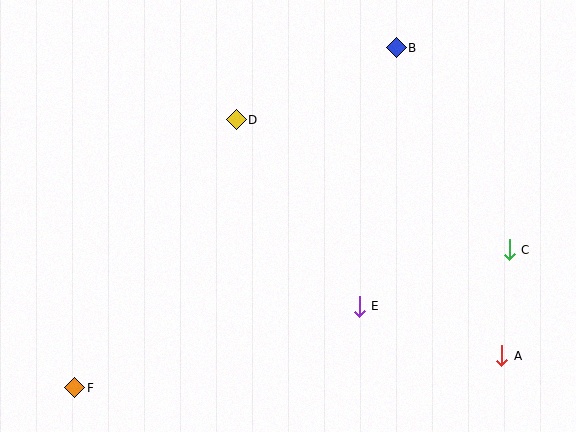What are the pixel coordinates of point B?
Point B is at (396, 48).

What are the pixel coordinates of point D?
Point D is at (236, 120).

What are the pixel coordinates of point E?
Point E is at (359, 306).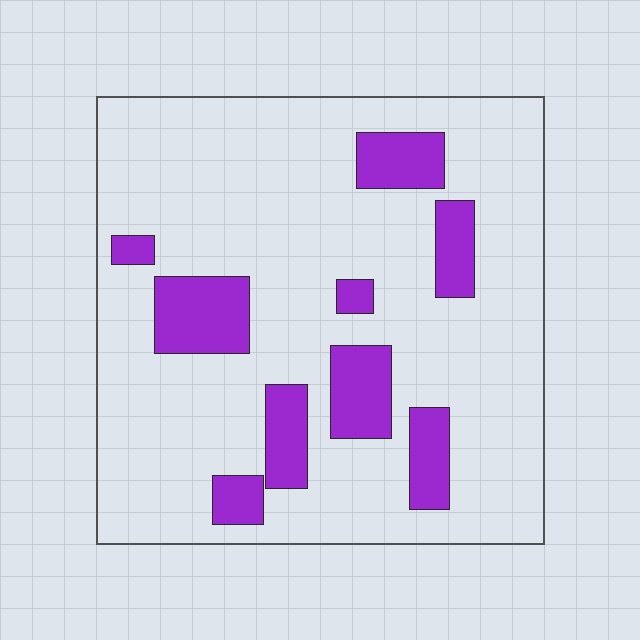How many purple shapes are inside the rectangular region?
9.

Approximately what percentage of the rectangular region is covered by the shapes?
Approximately 20%.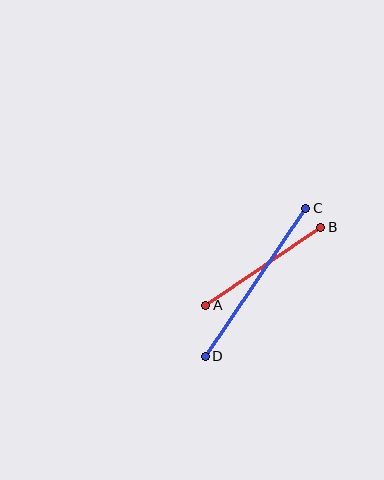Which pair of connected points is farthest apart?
Points C and D are farthest apart.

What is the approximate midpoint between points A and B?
The midpoint is at approximately (263, 266) pixels.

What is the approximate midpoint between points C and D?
The midpoint is at approximately (256, 282) pixels.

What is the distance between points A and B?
The distance is approximately 139 pixels.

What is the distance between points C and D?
The distance is approximately 179 pixels.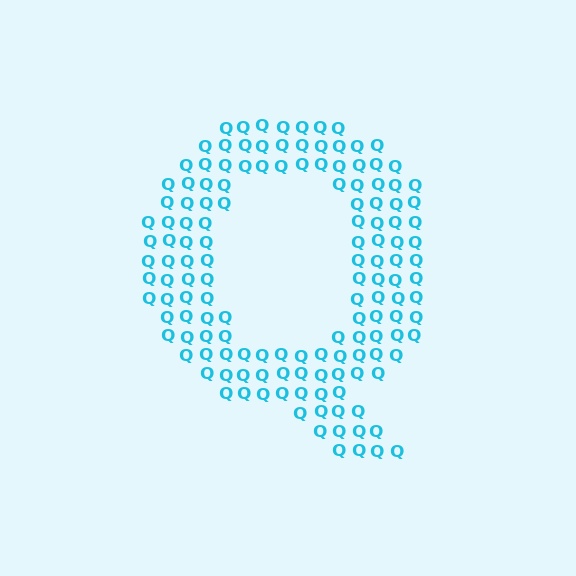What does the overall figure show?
The overall figure shows the letter Q.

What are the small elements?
The small elements are letter Q's.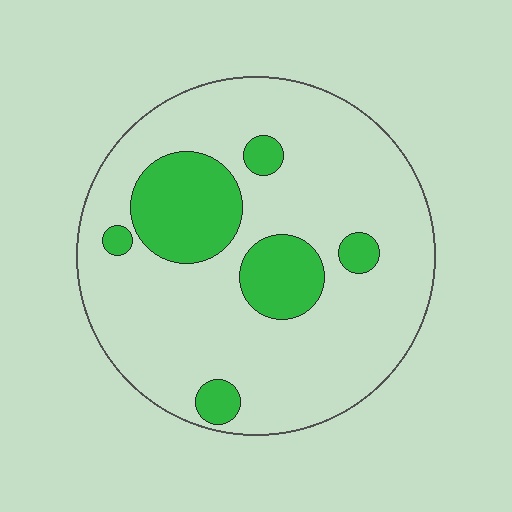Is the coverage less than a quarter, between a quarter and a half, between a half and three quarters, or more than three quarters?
Less than a quarter.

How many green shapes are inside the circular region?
6.